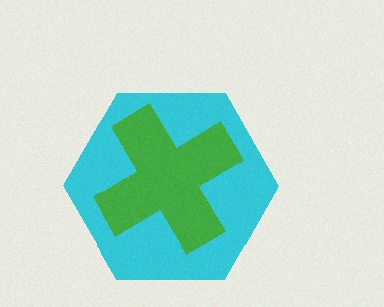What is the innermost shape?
The green cross.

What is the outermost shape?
The cyan hexagon.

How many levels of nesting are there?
2.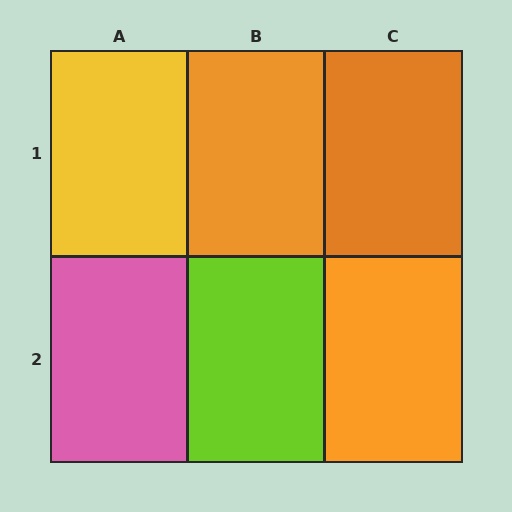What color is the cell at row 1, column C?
Orange.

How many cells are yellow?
1 cell is yellow.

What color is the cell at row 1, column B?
Orange.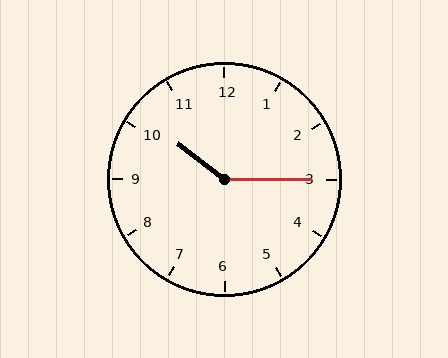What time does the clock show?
10:15.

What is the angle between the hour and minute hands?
Approximately 142 degrees.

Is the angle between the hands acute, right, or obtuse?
It is obtuse.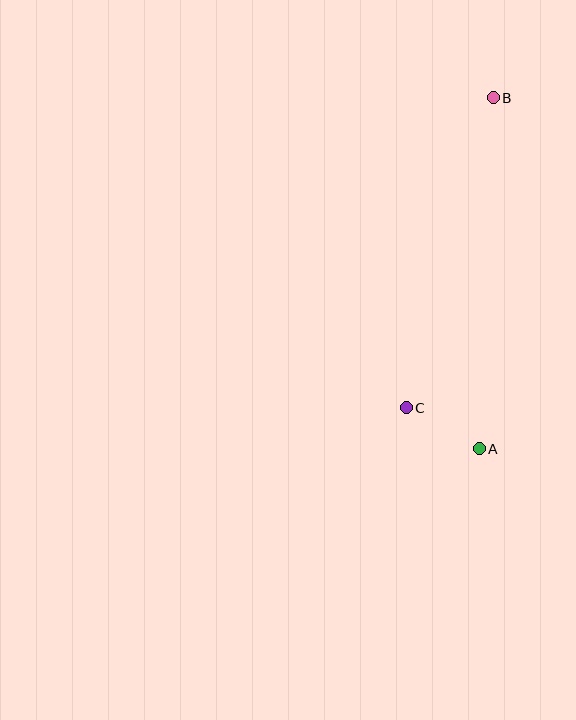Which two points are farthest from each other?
Points A and B are farthest from each other.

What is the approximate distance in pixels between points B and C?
The distance between B and C is approximately 322 pixels.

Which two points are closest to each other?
Points A and C are closest to each other.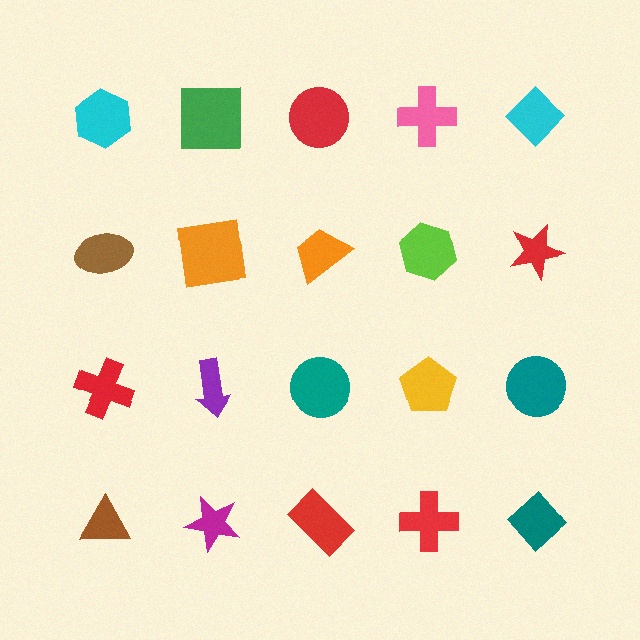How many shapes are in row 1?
5 shapes.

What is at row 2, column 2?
An orange square.